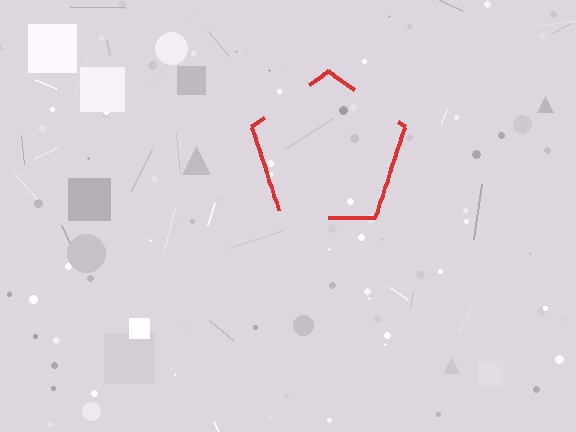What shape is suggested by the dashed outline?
The dashed outline suggests a pentagon.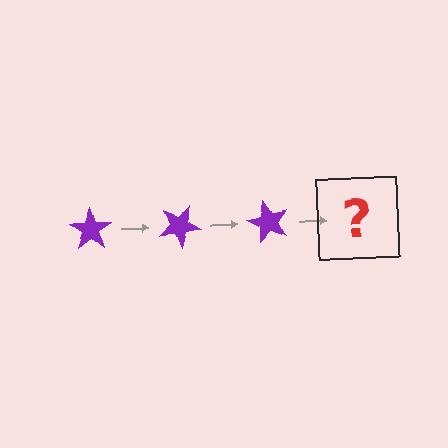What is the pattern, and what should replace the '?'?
The pattern is that the star rotates 30 degrees each step. The '?' should be a purple star rotated 90 degrees.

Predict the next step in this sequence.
The next step is a purple star rotated 90 degrees.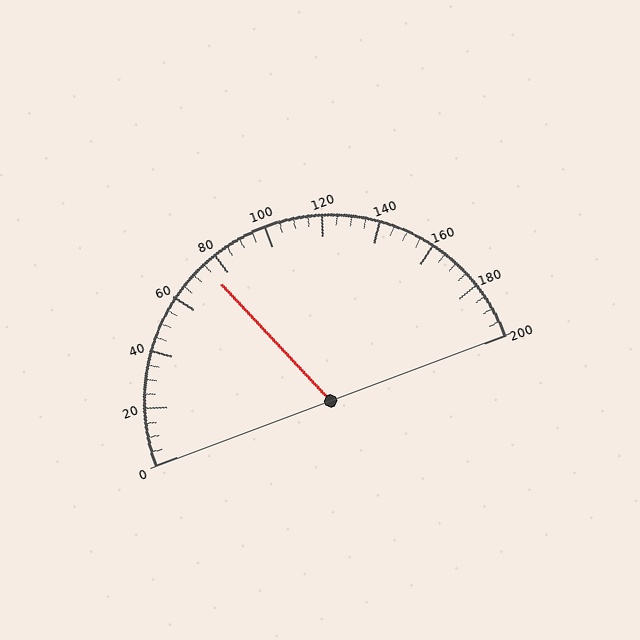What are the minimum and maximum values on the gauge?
The gauge ranges from 0 to 200.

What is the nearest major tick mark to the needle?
The nearest major tick mark is 80.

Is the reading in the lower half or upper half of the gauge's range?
The reading is in the lower half of the range (0 to 200).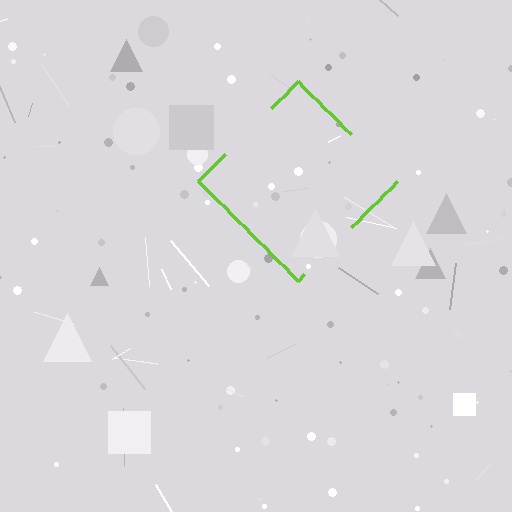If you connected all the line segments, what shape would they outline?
They would outline a diamond.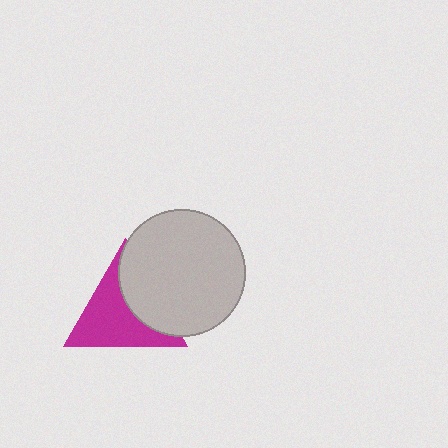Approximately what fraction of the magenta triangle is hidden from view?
Roughly 37% of the magenta triangle is hidden behind the light gray circle.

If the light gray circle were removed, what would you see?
You would see the complete magenta triangle.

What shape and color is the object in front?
The object in front is a light gray circle.